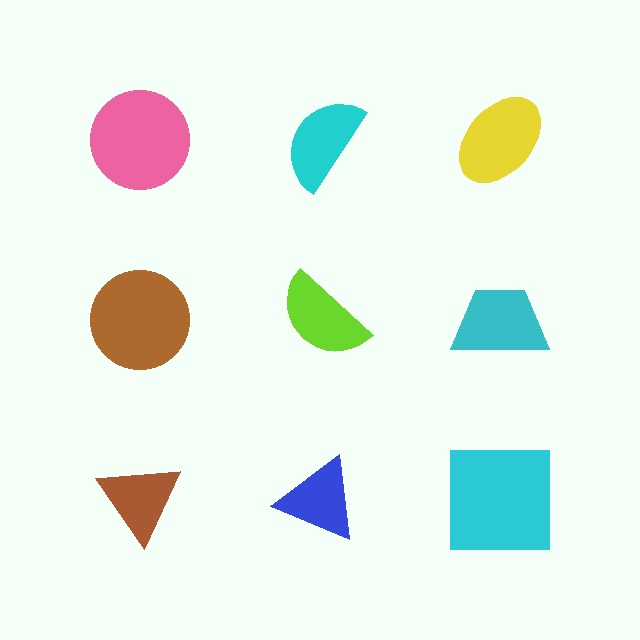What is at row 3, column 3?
A cyan square.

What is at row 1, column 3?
A yellow ellipse.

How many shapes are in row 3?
3 shapes.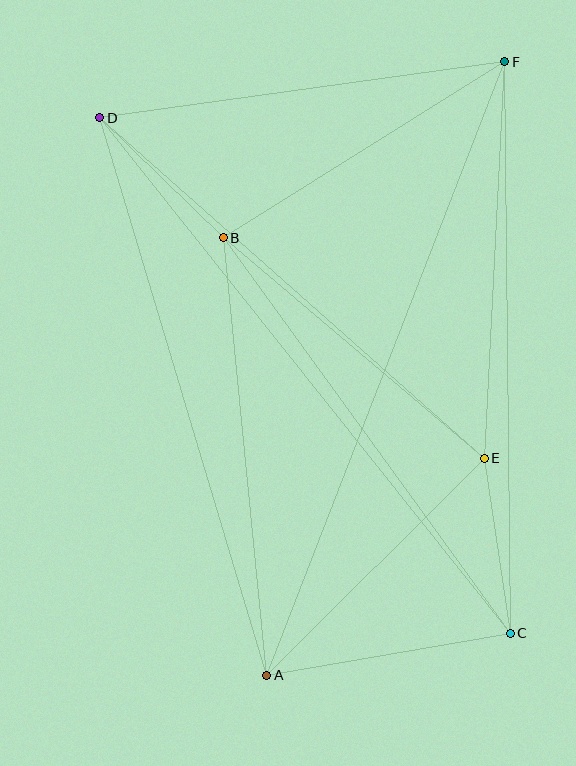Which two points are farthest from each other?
Points C and D are farthest from each other.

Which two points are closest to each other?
Points B and D are closest to each other.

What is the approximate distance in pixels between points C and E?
The distance between C and E is approximately 177 pixels.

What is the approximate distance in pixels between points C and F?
The distance between C and F is approximately 572 pixels.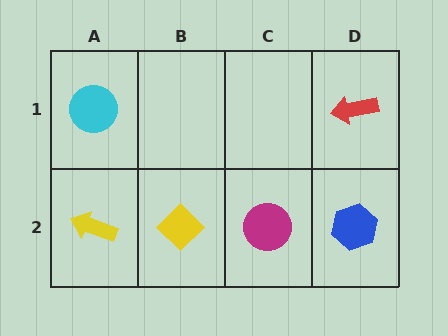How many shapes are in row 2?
4 shapes.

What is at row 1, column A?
A cyan circle.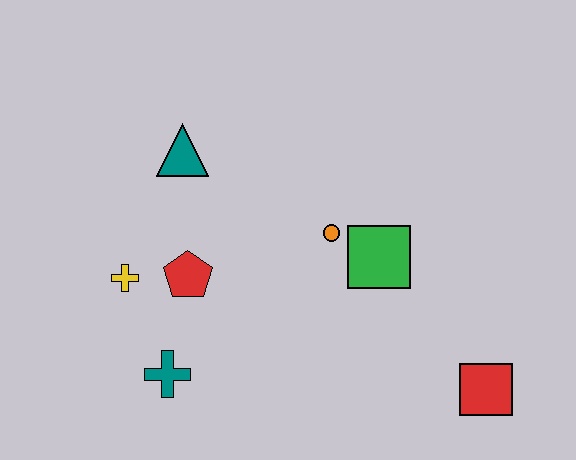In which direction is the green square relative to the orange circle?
The green square is to the right of the orange circle.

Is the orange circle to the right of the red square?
No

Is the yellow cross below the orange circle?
Yes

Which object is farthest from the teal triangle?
The red square is farthest from the teal triangle.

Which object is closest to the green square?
The orange circle is closest to the green square.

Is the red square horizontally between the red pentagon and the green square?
No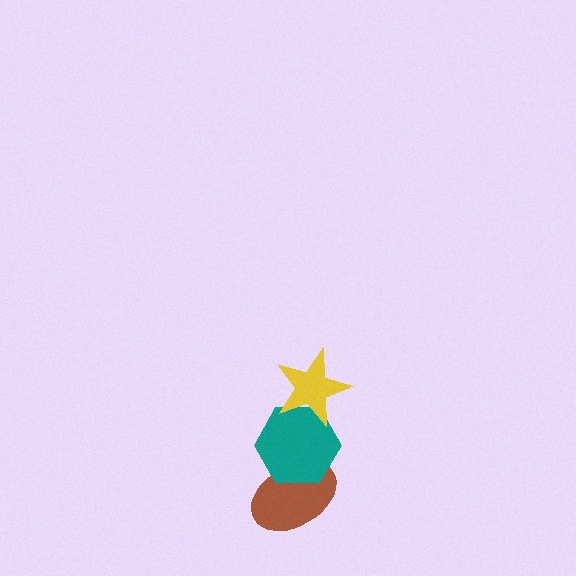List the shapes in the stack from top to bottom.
From top to bottom: the yellow star, the teal hexagon, the brown ellipse.